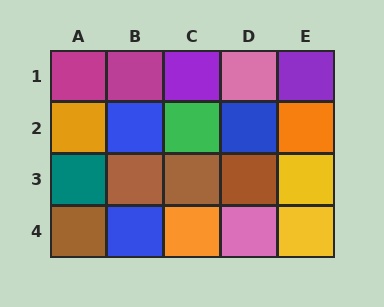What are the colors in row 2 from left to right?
Orange, blue, green, blue, orange.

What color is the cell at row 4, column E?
Yellow.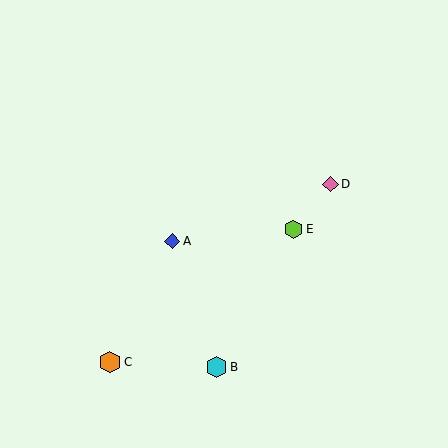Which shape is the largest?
The orange hexagon (labeled C) is the largest.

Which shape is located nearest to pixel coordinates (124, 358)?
The orange hexagon (labeled C) at (110, 362) is nearest to that location.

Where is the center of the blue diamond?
The center of the blue diamond is at (172, 241).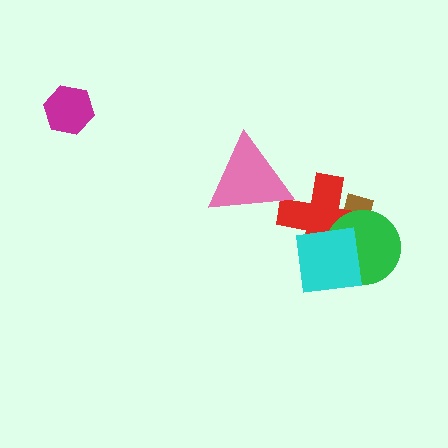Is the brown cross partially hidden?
Yes, it is partially covered by another shape.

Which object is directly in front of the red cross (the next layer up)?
The pink triangle is directly in front of the red cross.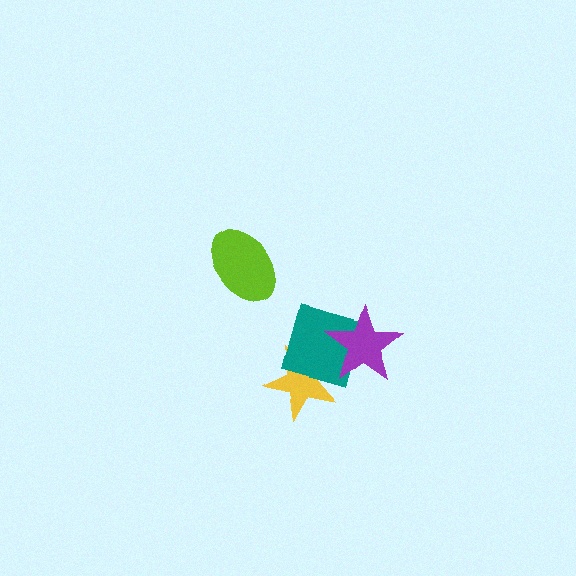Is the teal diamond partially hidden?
Yes, it is partially covered by another shape.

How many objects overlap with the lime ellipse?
0 objects overlap with the lime ellipse.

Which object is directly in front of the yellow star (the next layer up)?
The teal diamond is directly in front of the yellow star.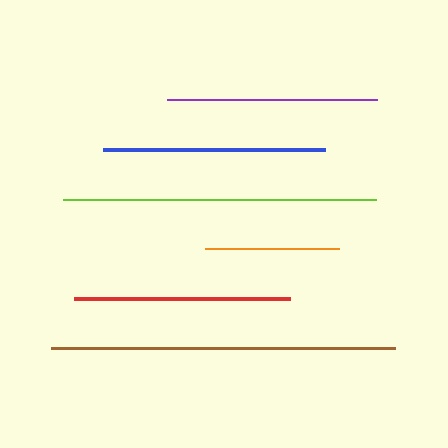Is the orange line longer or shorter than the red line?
The red line is longer than the orange line.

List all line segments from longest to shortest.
From longest to shortest: brown, lime, blue, red, purple, orange.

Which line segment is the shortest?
The orange line is the shortest at approximately 134 pixels.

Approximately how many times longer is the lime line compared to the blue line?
The lime line is approximately 1.4 times the length of the blue line.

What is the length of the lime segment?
The lime segment is approximately 313 pixels long.